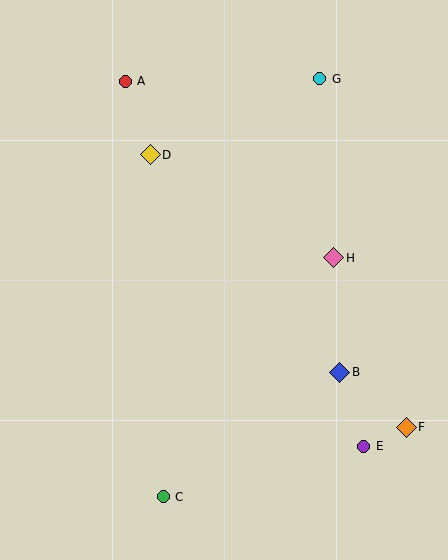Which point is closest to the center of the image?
Point H at (334, 258) is closest to the center.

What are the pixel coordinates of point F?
Point F is at (406, 427).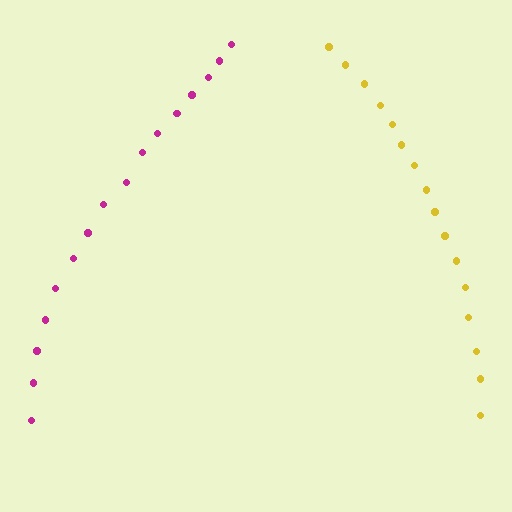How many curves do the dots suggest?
There are 2 distinct paths.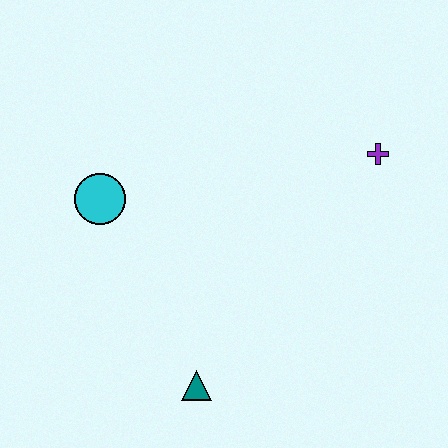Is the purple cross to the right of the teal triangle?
Yes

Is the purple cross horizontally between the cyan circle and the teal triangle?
No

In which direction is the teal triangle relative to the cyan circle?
The teal triangle is below the cyan circle.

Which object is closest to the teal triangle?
The cyan circle is closest to the teal triangle.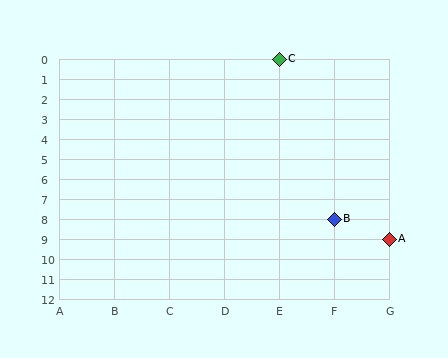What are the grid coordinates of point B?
Point B is at grid coordinates (F, 8).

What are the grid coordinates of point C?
Point C is at grid coordinates (E, 0).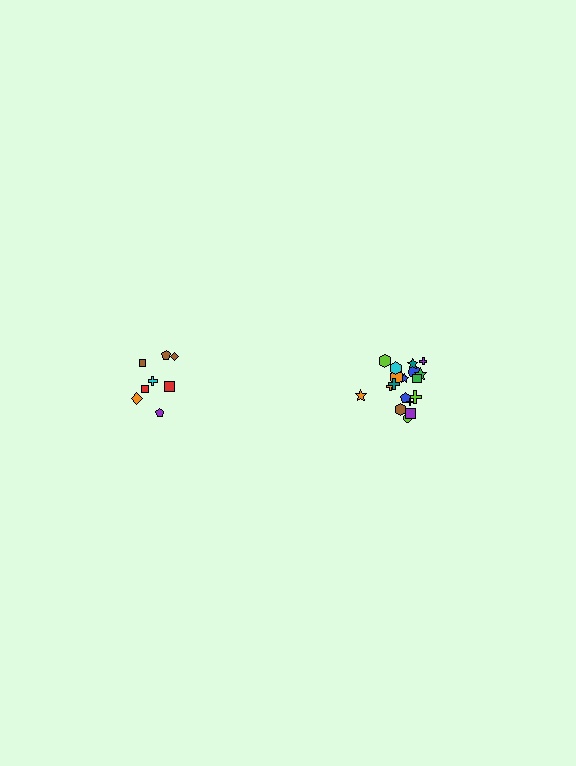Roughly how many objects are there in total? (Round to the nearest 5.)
Roughly 25 objects in total.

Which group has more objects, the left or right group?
The right group.